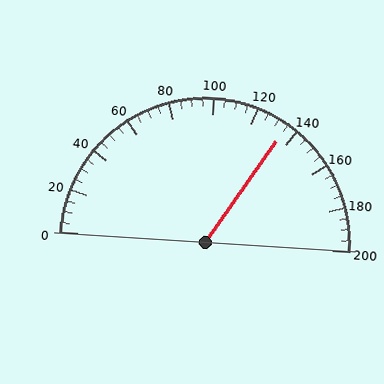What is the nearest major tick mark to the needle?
The nearest major tick mark is 140.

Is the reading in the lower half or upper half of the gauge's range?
The reading is in the upper half of the range (0 to 200).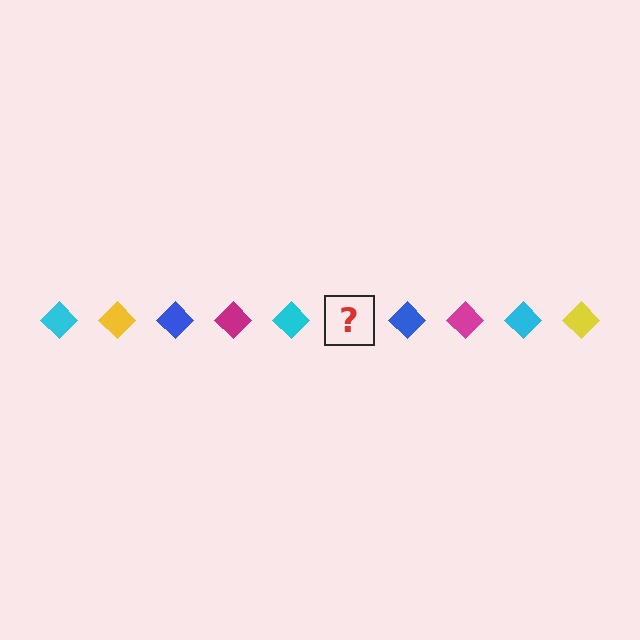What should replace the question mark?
The question mark should be replaced with a yellow diamond.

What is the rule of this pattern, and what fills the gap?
The rule is that the pattern cycles through cyan, yellow, blue, magenta diamonds. The gap should be filled with a yellow diamond.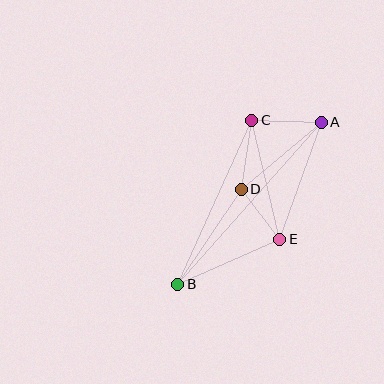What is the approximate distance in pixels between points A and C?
The distance between A and C is approximately 70 pixels.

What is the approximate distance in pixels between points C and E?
The distance between C and E is approximately 122 pixels.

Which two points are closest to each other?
Points D and E are closest to each other.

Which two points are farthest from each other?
Points A and B are farthest from each other.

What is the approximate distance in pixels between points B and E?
The distance between B and E is approximately 111 pixels.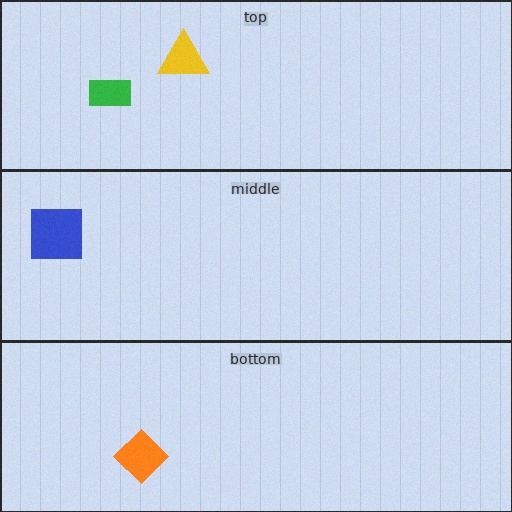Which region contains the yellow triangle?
The top region.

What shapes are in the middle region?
The blue square.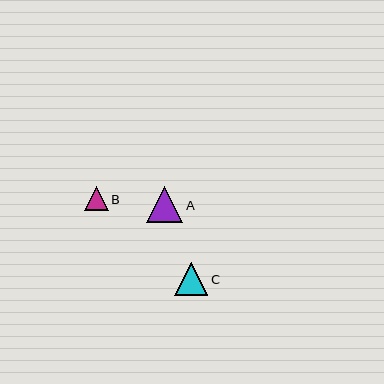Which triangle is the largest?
Triangle A is the largest with a size of approximately 36 pixels.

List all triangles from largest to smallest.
From largest to smallest: A, C, B.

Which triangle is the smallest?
Triangle B is the smallest with a size of approximately 23 pixels.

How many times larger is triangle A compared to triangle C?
Triangle A is approximately 1.1 times the size of triangle C.